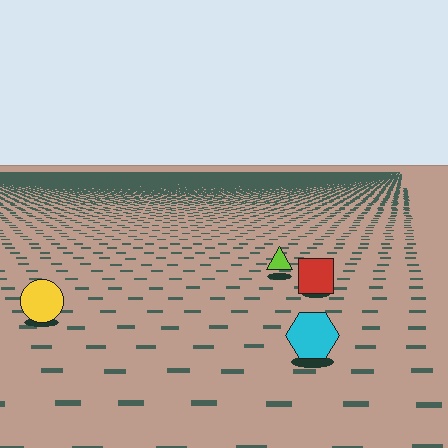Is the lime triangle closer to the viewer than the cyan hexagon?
No. The cyan hexagon is closer — you can tell from the texture gradient: the ground texture is coarser near it.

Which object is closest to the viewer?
The cyan hexagon is closest. The texture marks near it are larger and more spread out.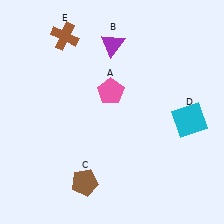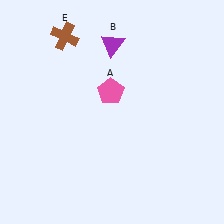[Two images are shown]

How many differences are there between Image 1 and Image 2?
There are 2 differences between the two images.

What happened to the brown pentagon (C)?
The brown pentagon (C) was removed in Image 2. It was in the bottom-left area of Image 1.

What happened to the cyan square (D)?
The cyan square (D) was removed in Image 2. It was in the bottom-right area of Image 1.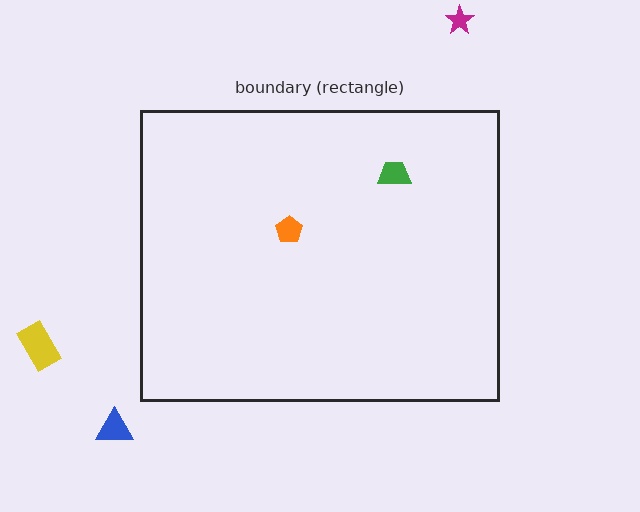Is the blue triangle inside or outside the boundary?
Outside.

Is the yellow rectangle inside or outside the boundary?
Outside.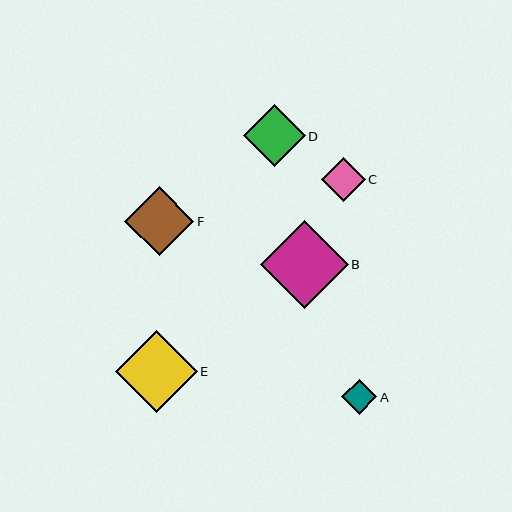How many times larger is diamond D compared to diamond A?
Diamond D is approximately 1.8 times the size of diamond A.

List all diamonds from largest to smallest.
From largest to smallest: B, E, F, D, C, A.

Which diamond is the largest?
Diamond B is the largest with a size of approximately 88 pixels.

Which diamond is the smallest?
Diamond A is the smallest with a size of approximately 35 pixels.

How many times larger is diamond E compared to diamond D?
Diamond E is approximately 1.3 times the size of diamond D.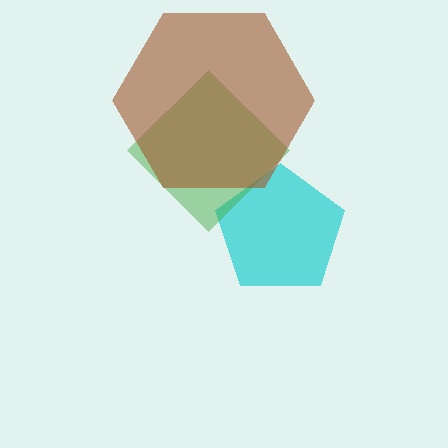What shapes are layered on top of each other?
The layered shapes are: a cyan pentagon, a green diamond, a brown hexagon.